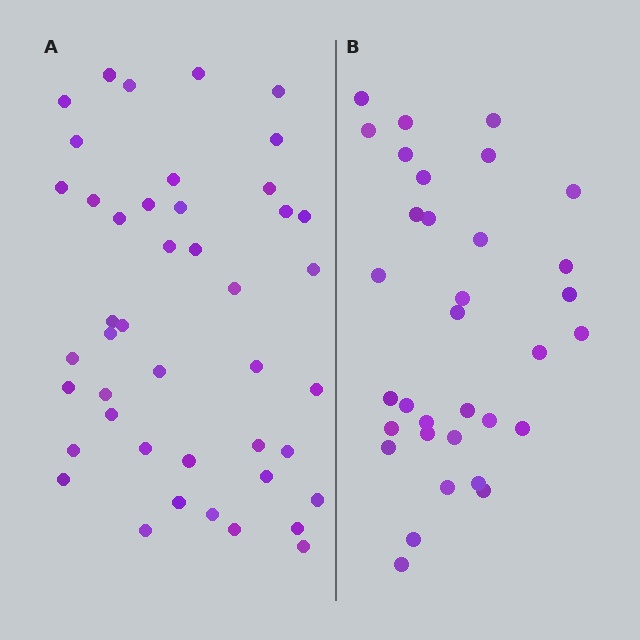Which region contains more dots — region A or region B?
Region A (the left region) has more dots.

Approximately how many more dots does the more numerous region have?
Region A has roughly 12 or so more dots than region B.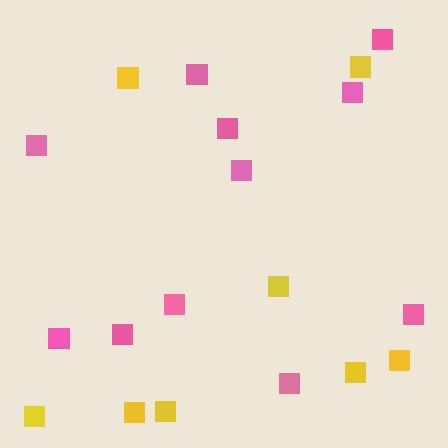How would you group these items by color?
There are 2 groups: one group of pink squares (11) and one group of yellow squares (8).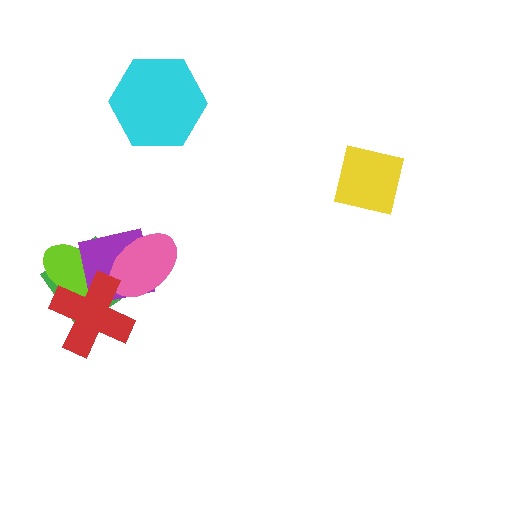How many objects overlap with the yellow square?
0 objects overlap with the yellow square.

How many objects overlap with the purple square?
4 objects overlap with the purple square.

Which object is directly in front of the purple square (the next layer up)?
The pink ellipse is directly in front of the purple square.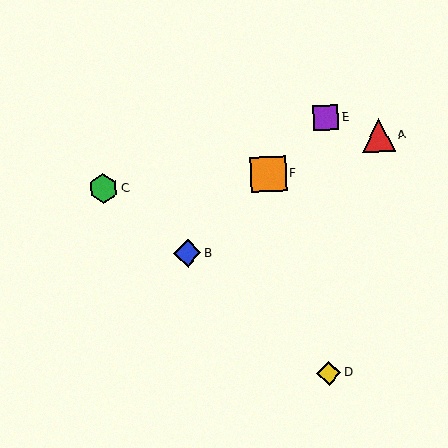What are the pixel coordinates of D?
Object D is at (329, 373).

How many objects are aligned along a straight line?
3 objects (B, E, F) are aligned along a straight line.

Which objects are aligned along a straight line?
Objects B, E, F are aligned along a straight line.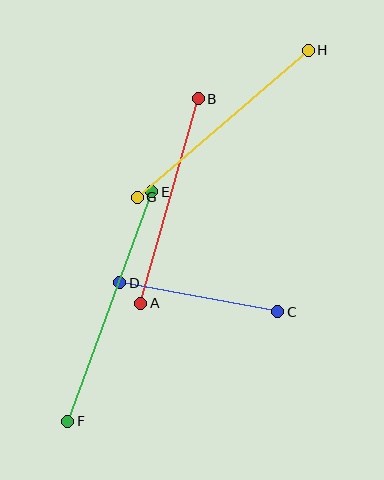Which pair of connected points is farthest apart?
Points E and F are farthest apart.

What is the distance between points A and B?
The distance is approximately 212 pixels.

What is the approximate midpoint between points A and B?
The midpoint is at approximately (170, 201) pixels.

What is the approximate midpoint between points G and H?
The midpoint is at approximately (223, 124) pixels.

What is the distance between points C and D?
The distance is approximately 161 pixels.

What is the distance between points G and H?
The distance is approximately 225 pixels.